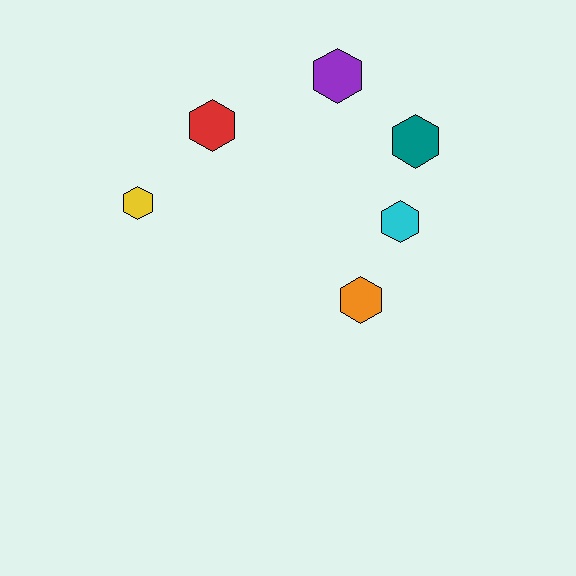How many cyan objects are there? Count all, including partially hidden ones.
There is 1 cyan object.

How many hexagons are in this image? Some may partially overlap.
There are 6 hexagons.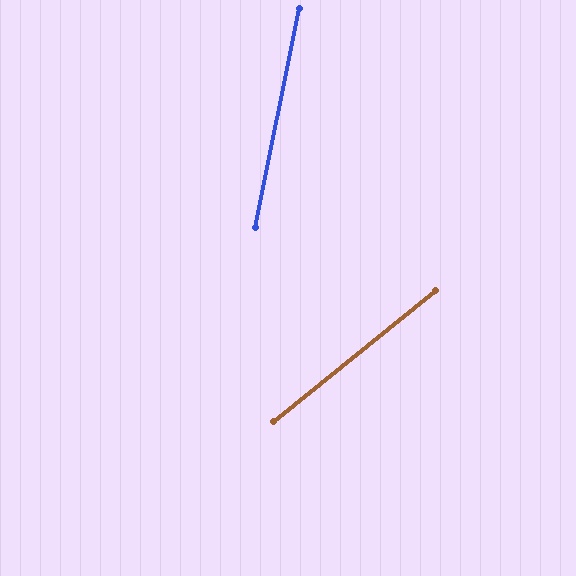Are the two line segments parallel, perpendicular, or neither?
Neither parallel nor perpendicular — they differ by about 40°.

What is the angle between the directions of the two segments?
Approximately 40 degrees.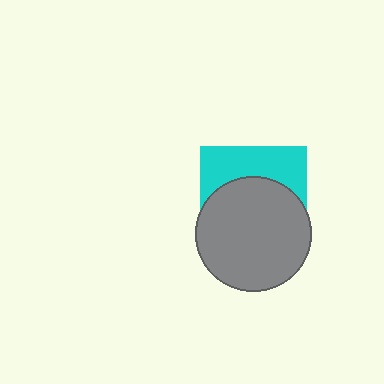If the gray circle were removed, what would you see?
You would see the complete cyan square.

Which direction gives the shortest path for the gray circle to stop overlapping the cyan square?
Moving down gives the shortest separation.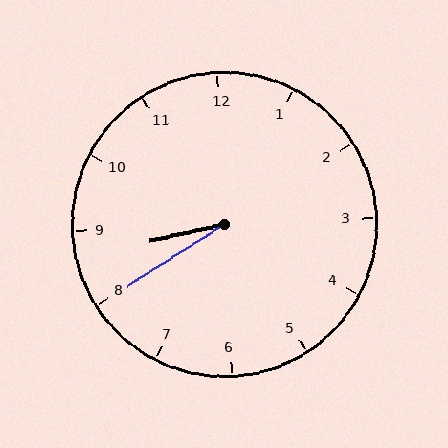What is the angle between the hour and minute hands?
Approximately 20 degrees.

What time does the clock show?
8:40.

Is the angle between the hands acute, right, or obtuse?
It is acute.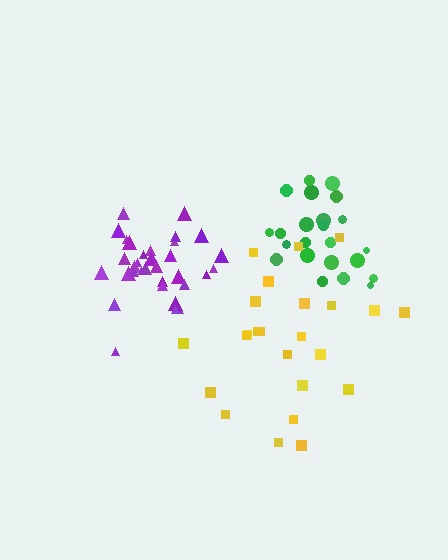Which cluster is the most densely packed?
Purple.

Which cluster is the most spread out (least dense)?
Yellow.